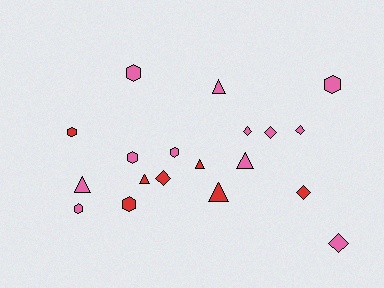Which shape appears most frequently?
Hexagon, with 7 objects.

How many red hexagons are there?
There are 2 red hexagons.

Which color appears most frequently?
Pink, with 12 objects.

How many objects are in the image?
There are 19 objects.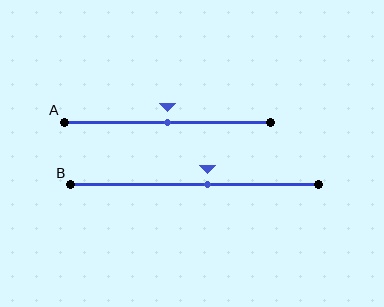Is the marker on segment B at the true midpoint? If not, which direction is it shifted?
No, the marker on segment B is shifted to the right by about 5% of the segment length.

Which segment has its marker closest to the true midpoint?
Segment A has its marker closest to the true midpoint.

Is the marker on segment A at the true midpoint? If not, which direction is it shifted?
Yes, the marker on segment A is at the true midpoint.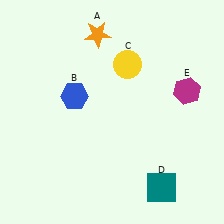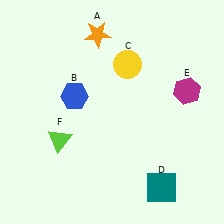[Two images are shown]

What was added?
A lime triangle (F) was added in Image 2.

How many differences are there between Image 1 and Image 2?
There is 1 difference between the two images.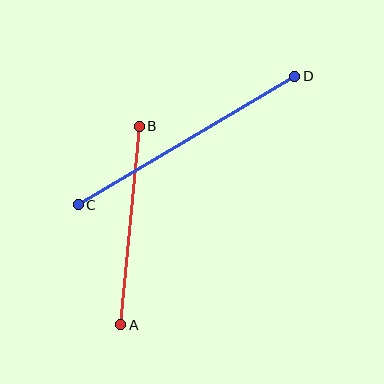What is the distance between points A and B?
The distance is approximately 199 pixels.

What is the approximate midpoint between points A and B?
The midpoint is at approximately (130, 226) pixels.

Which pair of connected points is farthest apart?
Points C and D are farthest apart.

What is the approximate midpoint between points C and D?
The midpoint is at approximately (186, 140) pixels.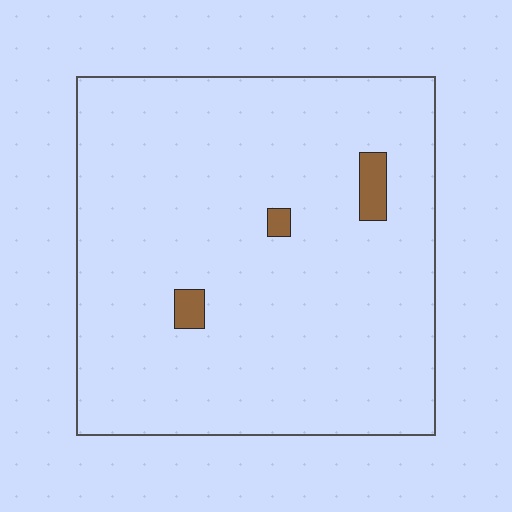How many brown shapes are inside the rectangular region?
3.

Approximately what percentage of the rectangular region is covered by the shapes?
Approximately 5%.